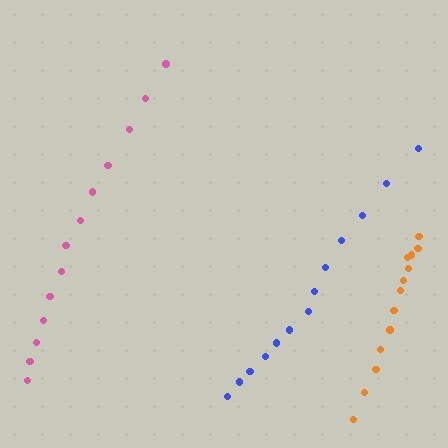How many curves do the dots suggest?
There are 3 distinct paths.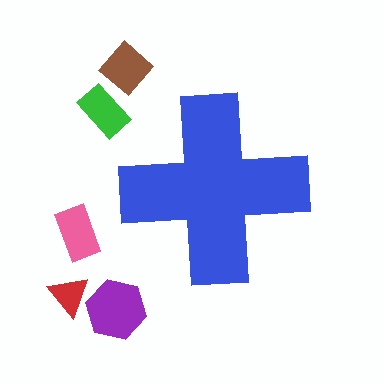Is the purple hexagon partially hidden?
No, the purple hexagon is fully visible.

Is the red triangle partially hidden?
No, the red triangle is fully visible.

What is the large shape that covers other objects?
A blue cross.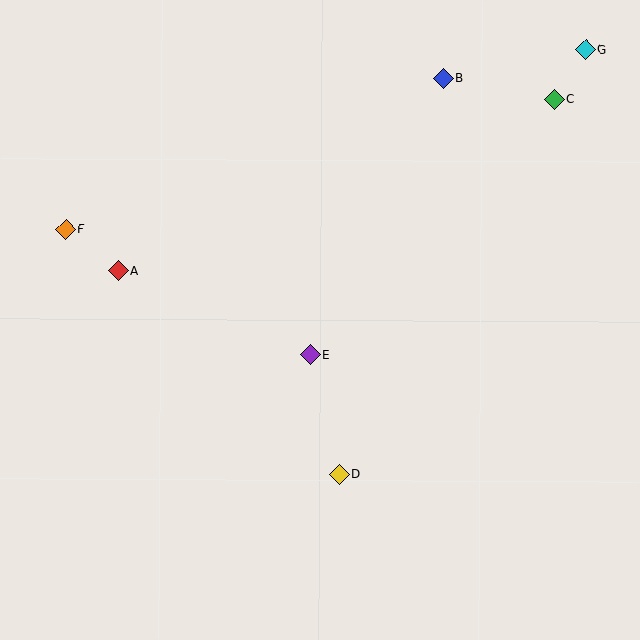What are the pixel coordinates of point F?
Point F is at (66, 229).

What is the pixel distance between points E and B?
The distance between E and B is 307 pixels.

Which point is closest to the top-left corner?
Point F is closest to the top-left corner.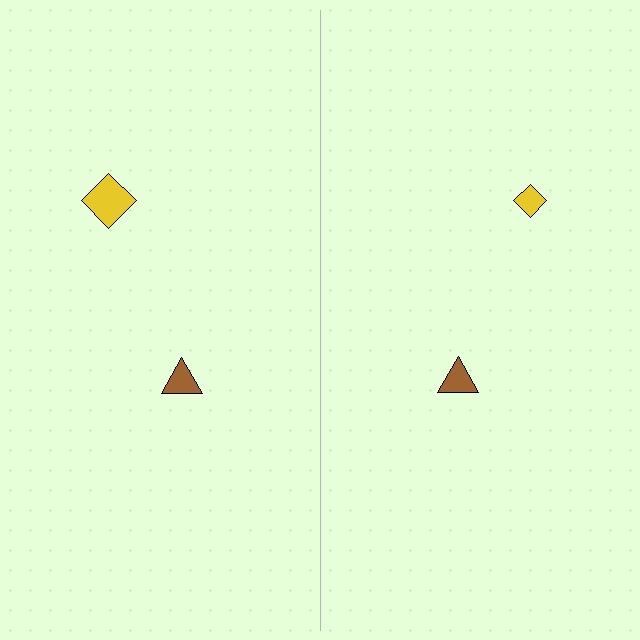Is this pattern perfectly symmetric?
No, the pattern is not perfectly symmetric. The yellow diamond on the right side has a different size than its mirror counterpart.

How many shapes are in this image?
There are 4 shapes in this image.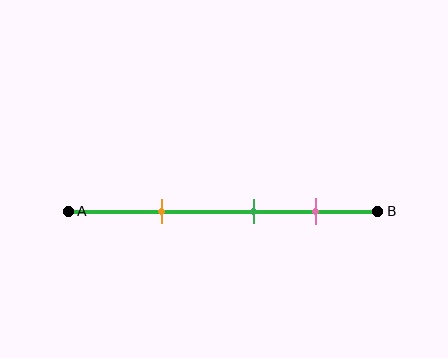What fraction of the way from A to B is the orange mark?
The orange mark is approximately 30% (0.3) of the way from A to B.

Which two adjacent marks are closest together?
The green and pink marks are the closest adjacent pair.